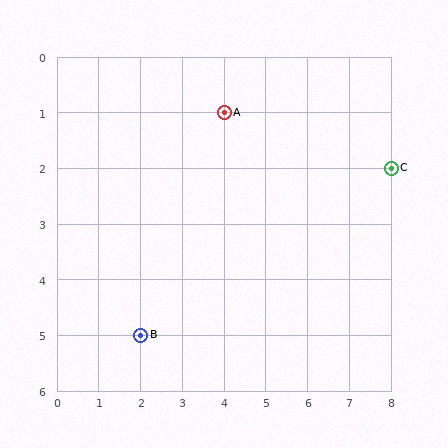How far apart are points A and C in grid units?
Points A and C are 4 columns and 1 row apart (about 4.1 grid units diagonally).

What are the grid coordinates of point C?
Point C is at grid coordinates (8, 2).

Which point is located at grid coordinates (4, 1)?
Point A is at (4, 1).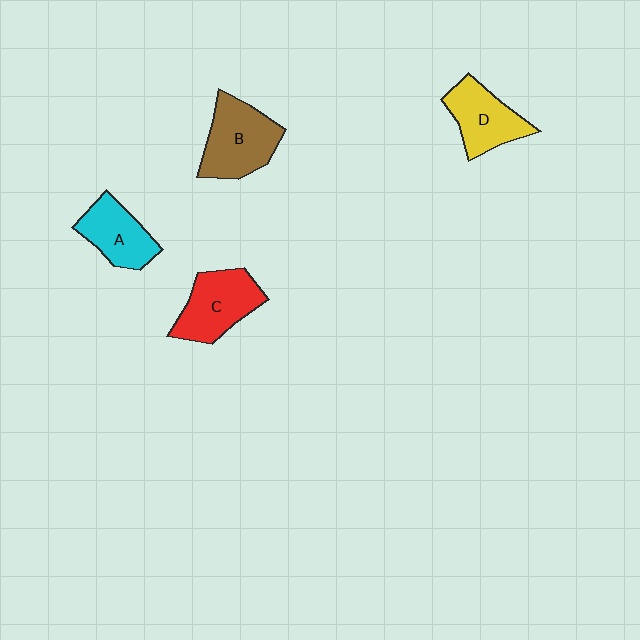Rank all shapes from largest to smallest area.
From largest to smallest: B (brown), C (red), D (yellow), A (cyan).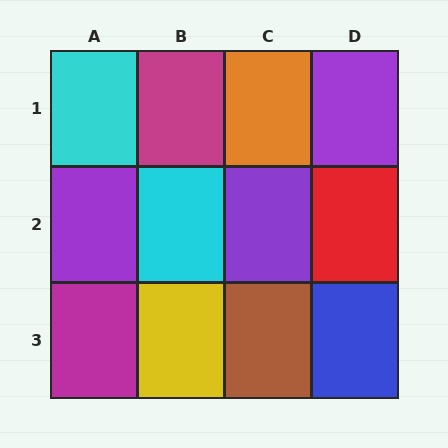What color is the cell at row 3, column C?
Brown.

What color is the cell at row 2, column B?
Cyan.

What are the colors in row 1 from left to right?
Cyan, magenta, orange, purple.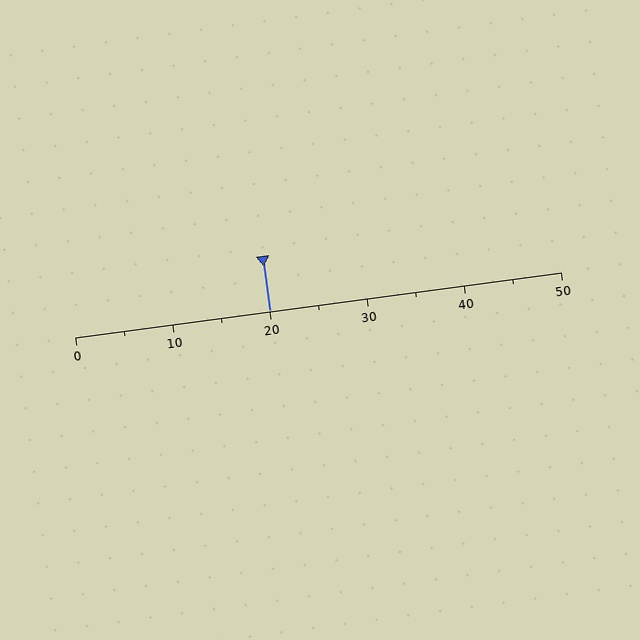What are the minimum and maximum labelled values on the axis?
The axis runs from 0 to 50.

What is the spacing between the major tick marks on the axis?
The major ticks are spaced 10 apart.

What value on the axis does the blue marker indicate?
The marker indicates approximately 20.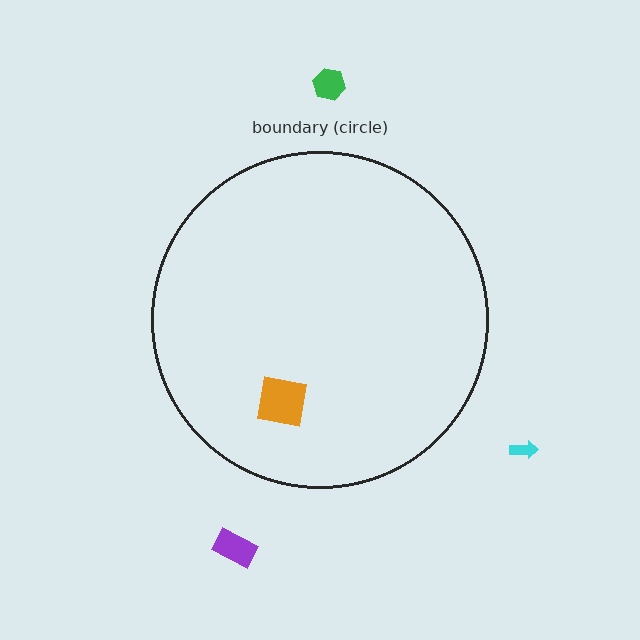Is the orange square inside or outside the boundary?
Inside.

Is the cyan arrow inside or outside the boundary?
Outside.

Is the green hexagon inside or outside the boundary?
Outside.